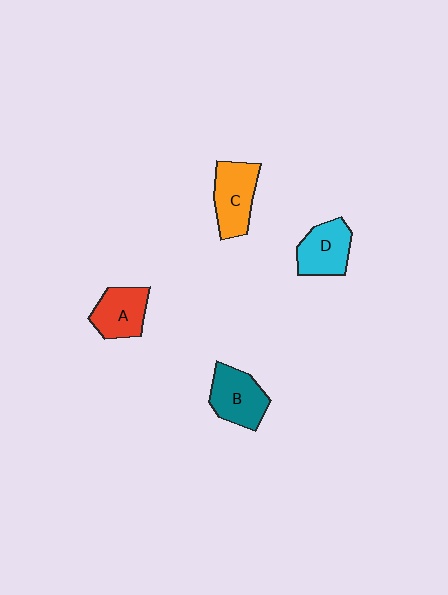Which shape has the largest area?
Shape C (orange).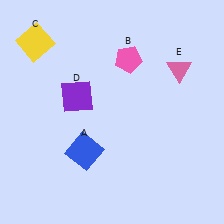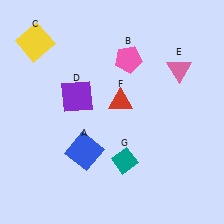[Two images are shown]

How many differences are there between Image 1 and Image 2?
There are 2 differences between the two images.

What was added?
A red triangle (F), a teal diamond (G) were added in Image 2.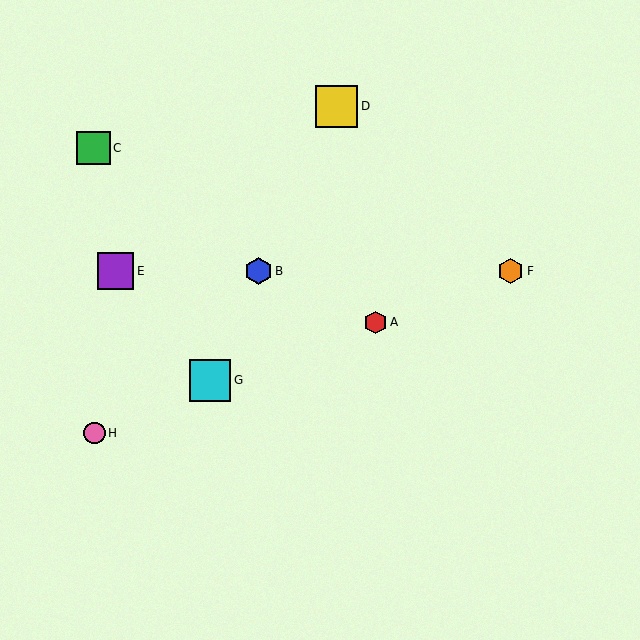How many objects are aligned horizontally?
3 objects (B, E, F) are aligned horizontally.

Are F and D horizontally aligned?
No, F is at y≈271 and D is at y≈106.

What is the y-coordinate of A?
Object A is at y≈322.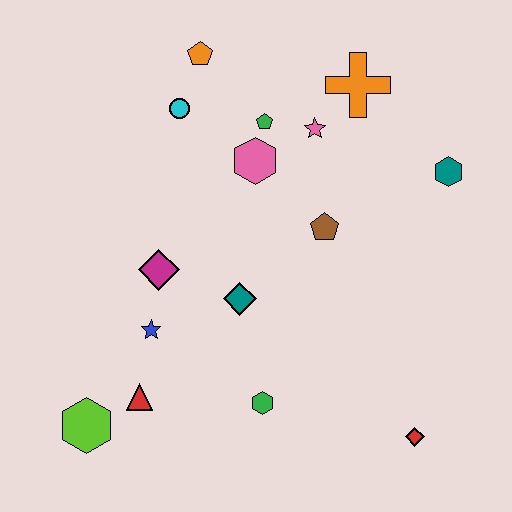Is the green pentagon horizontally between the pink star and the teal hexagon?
No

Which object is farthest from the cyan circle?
The red diamond is farthest from the cyan circle.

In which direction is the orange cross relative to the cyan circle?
The orange cross is to the right of the cyan circle.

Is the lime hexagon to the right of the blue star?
No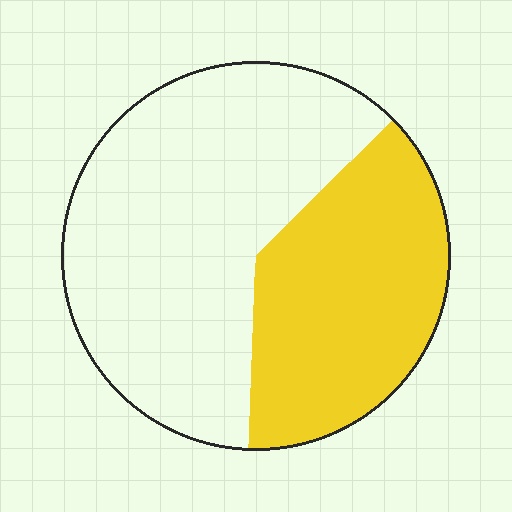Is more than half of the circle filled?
No.